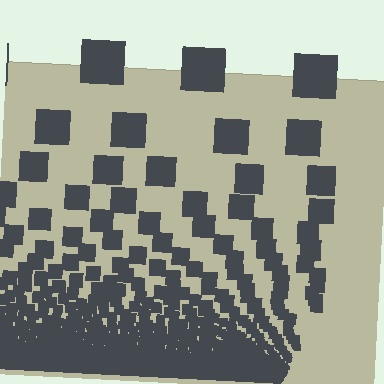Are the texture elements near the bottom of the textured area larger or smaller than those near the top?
Smaller. The gradient is inverted — elements near the bottom are smaller and denser.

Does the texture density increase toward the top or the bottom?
Density increases toward the bottom.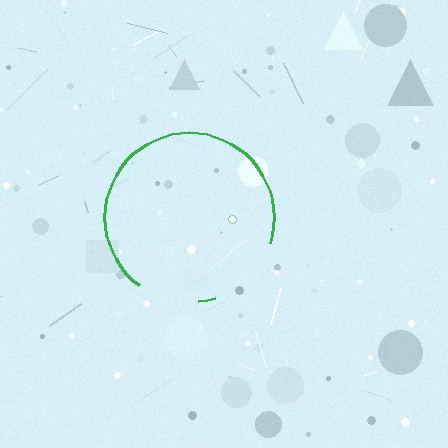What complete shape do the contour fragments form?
The contour fragments form a circle.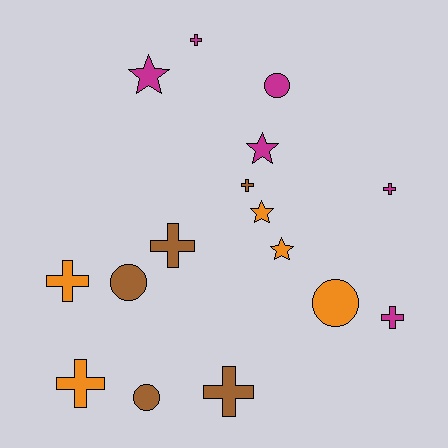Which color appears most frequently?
Magenta, with 6 objects.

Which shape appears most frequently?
Cross, with 8 objects.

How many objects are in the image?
There are 16 objects.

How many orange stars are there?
There are 2 orange stars.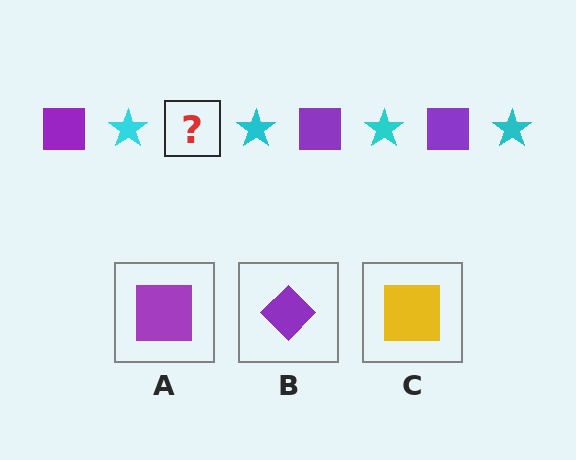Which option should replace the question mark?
Option A.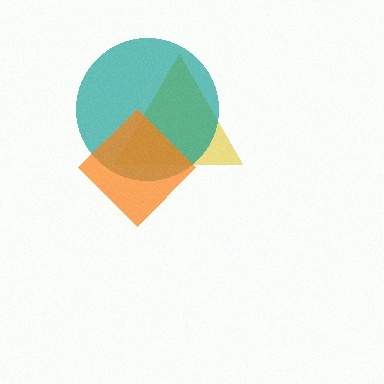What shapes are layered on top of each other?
The layered shapes are: a yellow triangle, a teal circle, an orange diamond.